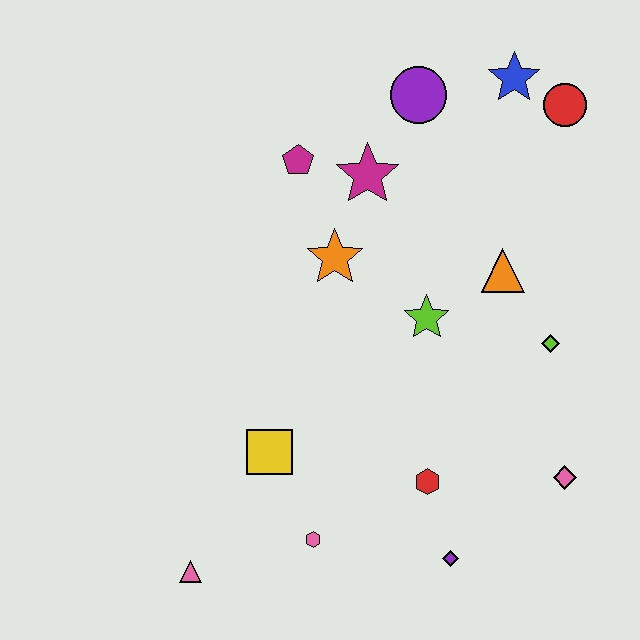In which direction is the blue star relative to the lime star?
The blue star is above the lime star.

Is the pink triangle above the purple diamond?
No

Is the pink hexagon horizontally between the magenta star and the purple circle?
No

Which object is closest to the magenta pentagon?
The magenta star is closest to the magenta pentagon.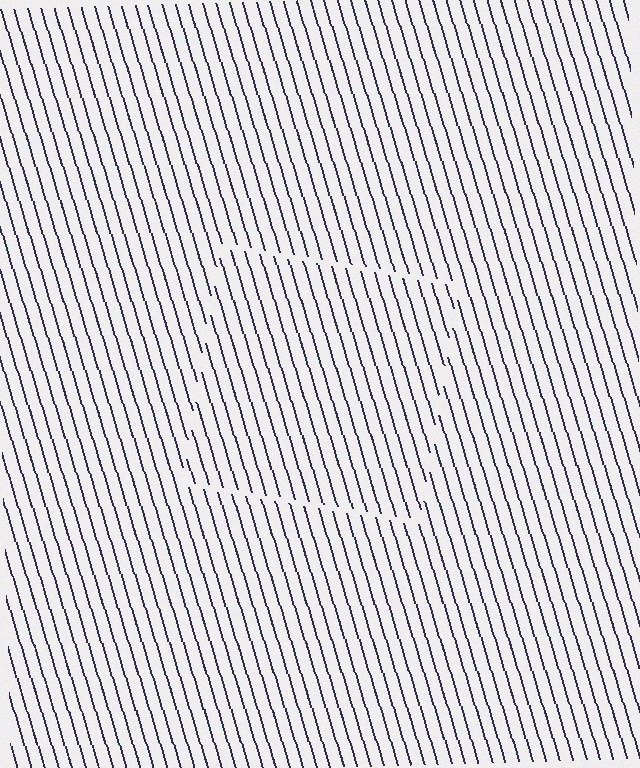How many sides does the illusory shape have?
4 sides — the line-ends trace a square.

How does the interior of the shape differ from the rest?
The interior of the shape contains the same grating, shifted by half a period — the contour is defined by the phase discontinuity where line-ends from the inner and outer gratings abut.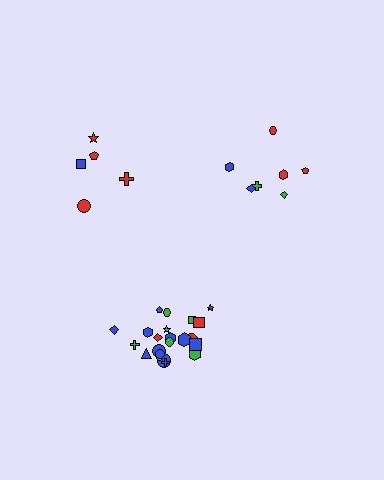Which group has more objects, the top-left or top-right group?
The top-right group.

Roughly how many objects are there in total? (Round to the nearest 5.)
Roughly 35 objects in total.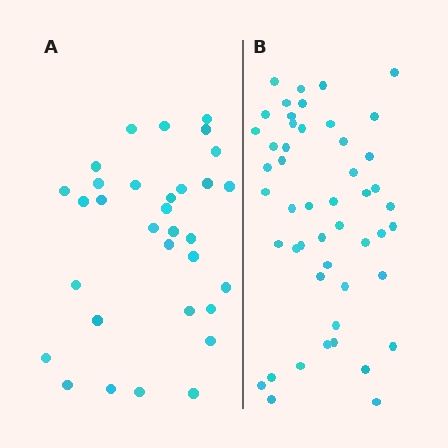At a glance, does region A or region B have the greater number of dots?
Region B (the right region) has more dots.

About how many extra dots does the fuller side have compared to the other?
Region B has approximately 15 more dots than region A.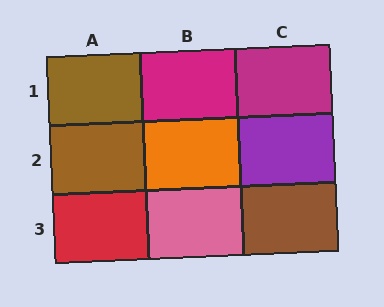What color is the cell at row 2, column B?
Orange.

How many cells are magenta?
2 cells are magenta.